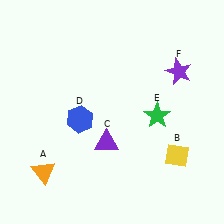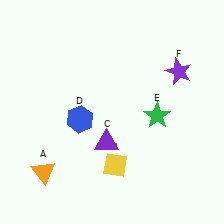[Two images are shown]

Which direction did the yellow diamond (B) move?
The yellow diamond (B) moved left.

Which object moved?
The yellow diamond (B) moved left.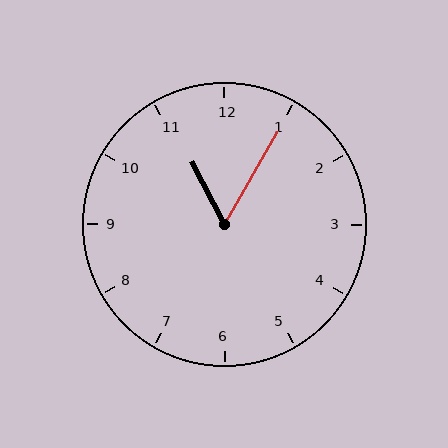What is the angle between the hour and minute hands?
Approximately 58 degrees.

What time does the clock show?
11:05.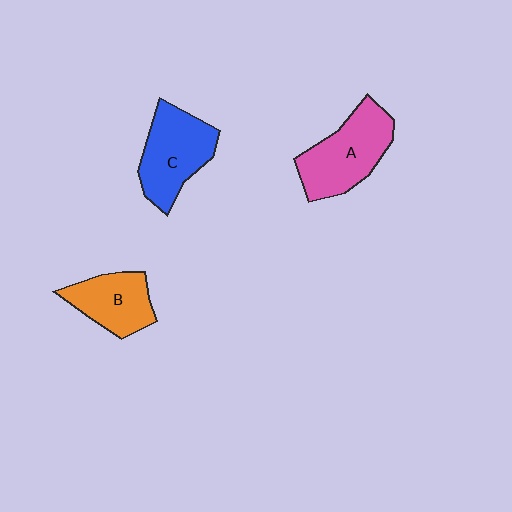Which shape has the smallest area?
Shape B (orange).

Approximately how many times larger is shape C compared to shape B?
Approximately 1.3 times.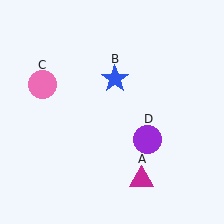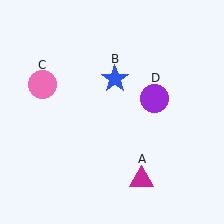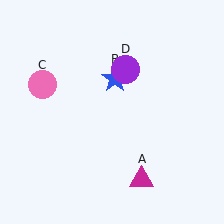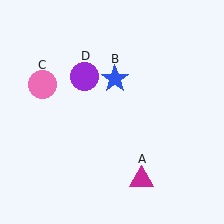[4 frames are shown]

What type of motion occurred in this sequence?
The purple circle (object D) rotated counterclockwise around the center of the scene.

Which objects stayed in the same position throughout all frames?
Magenta triangle (object A) and blue star (object B) and pink circle (object C) remained stationary.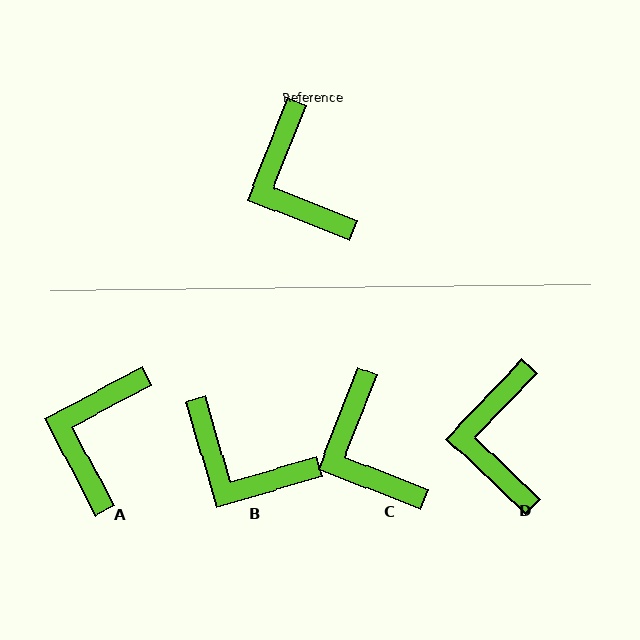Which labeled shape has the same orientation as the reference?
C.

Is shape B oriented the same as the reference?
No, it is off by about 37 degrees.